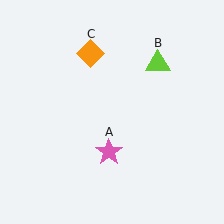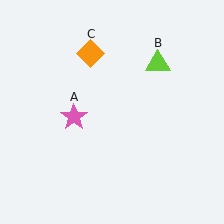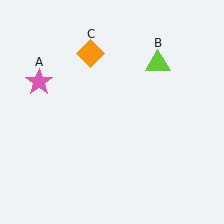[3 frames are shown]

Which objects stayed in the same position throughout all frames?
Lime triangle (object B) and orange diamond (object C) remained stationary.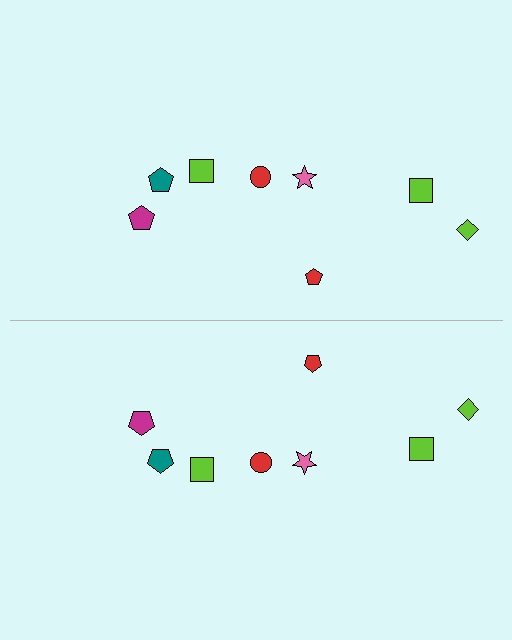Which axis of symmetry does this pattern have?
The pattern has a horizontal axis of symmetry running through the center of the image.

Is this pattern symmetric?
Yes, this pattern has bilateral (reflection) symmetry.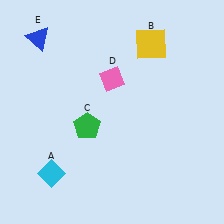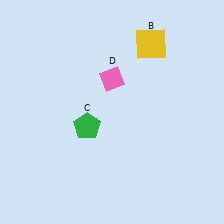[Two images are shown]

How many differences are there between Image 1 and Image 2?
There are 2 differences between the two images.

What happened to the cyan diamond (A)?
The cyan diamond (A) was removed in Image 2. It was in the bottom-left area of Image 1.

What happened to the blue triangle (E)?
The blue triangle (E) was removed in Image 2. It was in the top-left area of Image 1.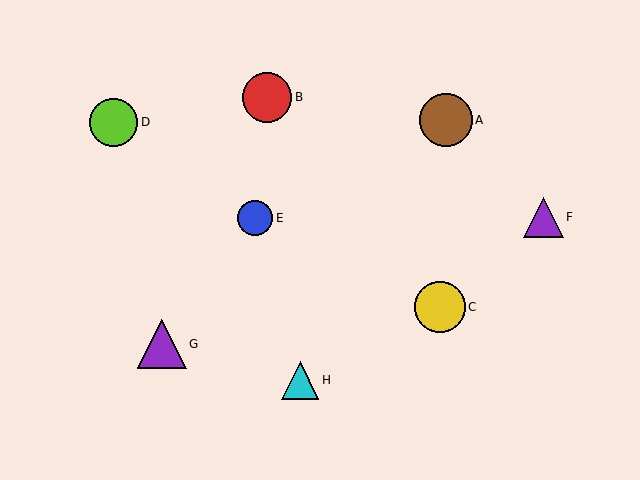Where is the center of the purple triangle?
The center of the purple triangle is at (162, 344).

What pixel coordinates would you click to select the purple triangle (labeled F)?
Click at (543, 217) to select the purple triangle F.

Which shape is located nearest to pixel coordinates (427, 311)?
The yellow circle (labeled C) at (440, 307) is nearest to that location.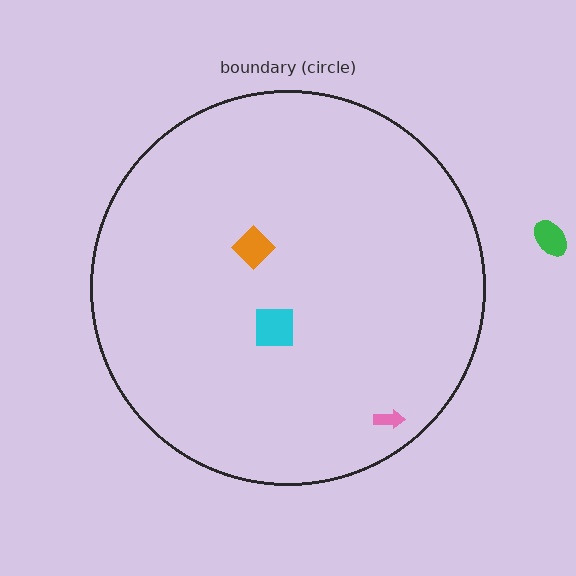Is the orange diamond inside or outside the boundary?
Inside.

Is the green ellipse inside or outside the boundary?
Outside.